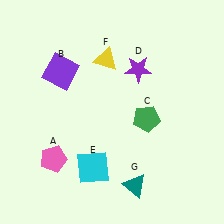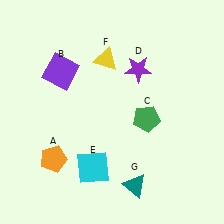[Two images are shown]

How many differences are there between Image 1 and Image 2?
There is 1 difference between the two images.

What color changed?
The pentagon (A) changed from pink in Image 1 to orange in Image 2.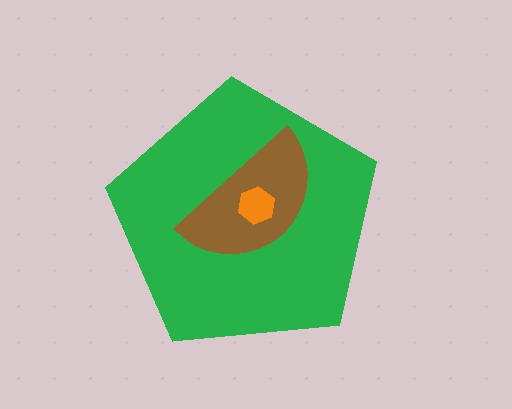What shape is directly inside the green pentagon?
The brown semicircle.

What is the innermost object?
The orange hexagon.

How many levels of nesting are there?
3.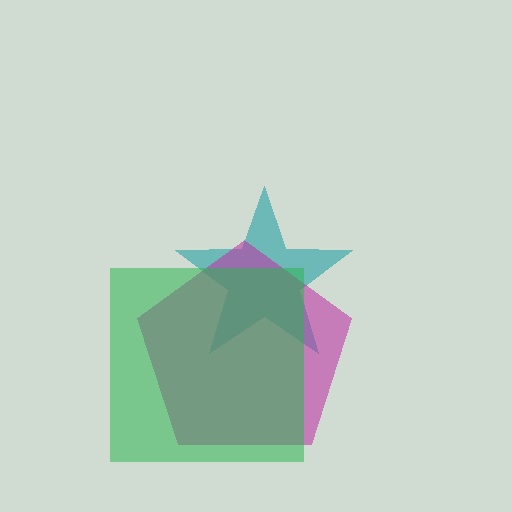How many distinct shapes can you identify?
There are 3 distinct shapes: a teal star, a magenta pentagon, a green square.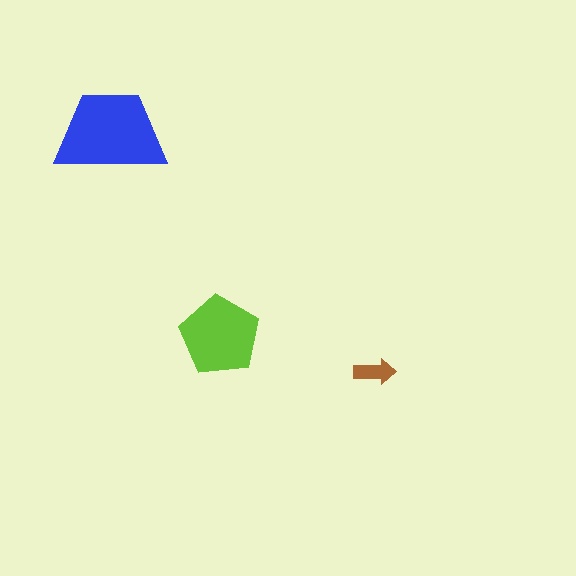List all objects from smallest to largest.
The brown arrow, the lime pentagon, the blue trapezoid.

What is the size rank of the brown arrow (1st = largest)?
3rd.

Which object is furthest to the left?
The blue trapezoid is leftmost.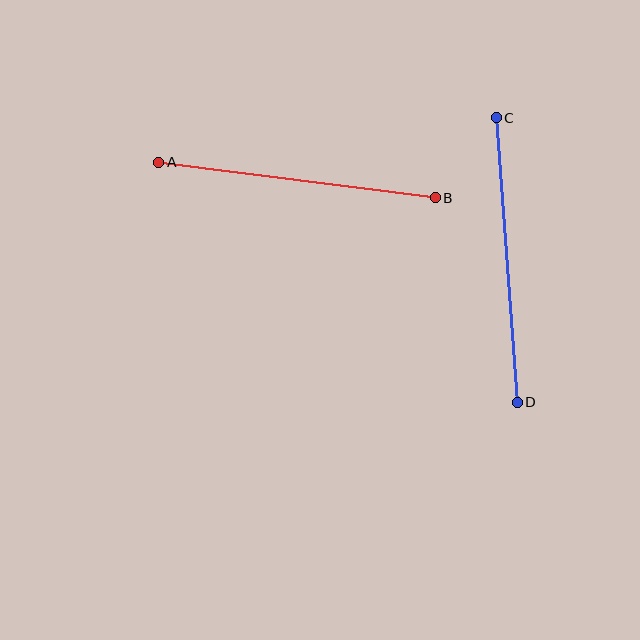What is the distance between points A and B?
The distance is approximately 279 pixels.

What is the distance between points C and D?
The distance is approximately 285 pixels.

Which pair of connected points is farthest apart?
Points C and D are farthest apart.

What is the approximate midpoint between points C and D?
The midpoint is at approximately (507, 260) pixels.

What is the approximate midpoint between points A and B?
The midpoint is at approximately (297, 180) pixels.